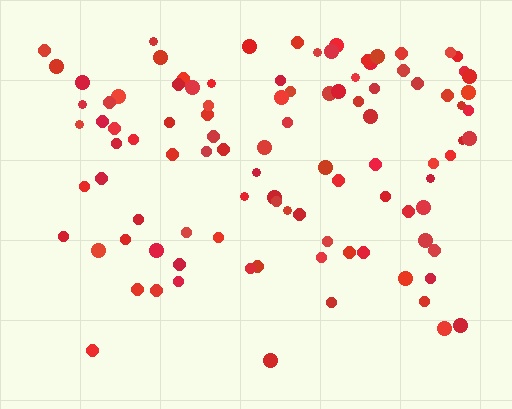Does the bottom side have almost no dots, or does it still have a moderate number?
Still a moderate number, just noticeably fewer than the top.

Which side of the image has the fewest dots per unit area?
The bottom.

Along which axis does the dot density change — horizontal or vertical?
Vertical.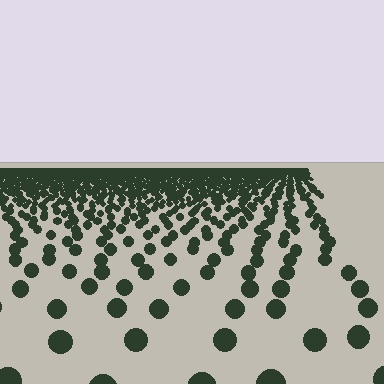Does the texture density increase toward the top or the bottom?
Density increases toward the top.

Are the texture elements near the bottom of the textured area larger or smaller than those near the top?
Larger. Near the bottom, elements are closer to the viewer and appear at a bigger on-screen size.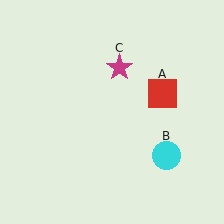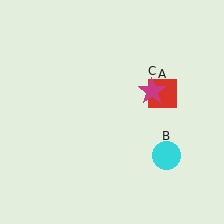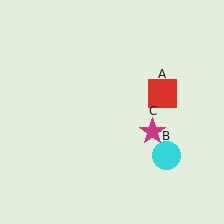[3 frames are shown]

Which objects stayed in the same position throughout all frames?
Red square (object A) and cyan circle (object B) remained stationary.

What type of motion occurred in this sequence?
The magenta star (object C) rotated clockwise around the center of the scene.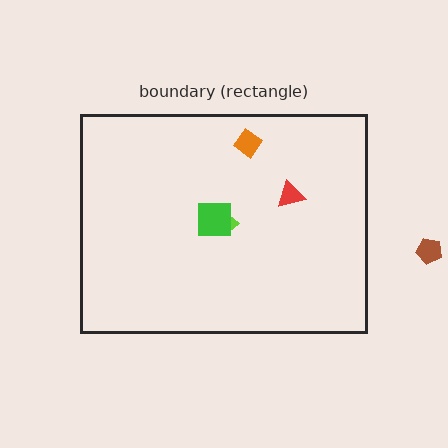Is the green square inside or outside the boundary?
Inside.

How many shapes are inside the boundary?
4 inside, 1 outside.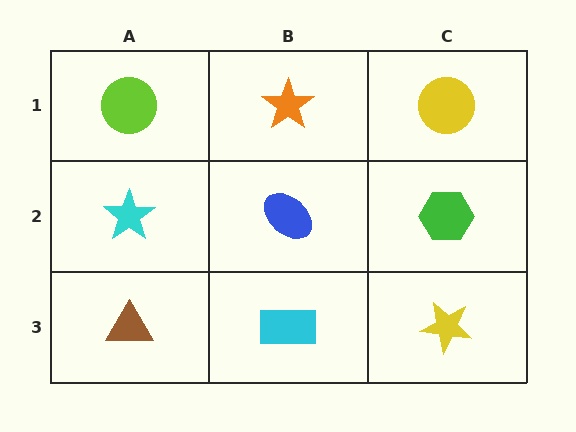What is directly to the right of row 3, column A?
A cyan rectangle.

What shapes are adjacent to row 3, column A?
A cyan star (row 2, column A), a cyan rectangle (row 3, column B).